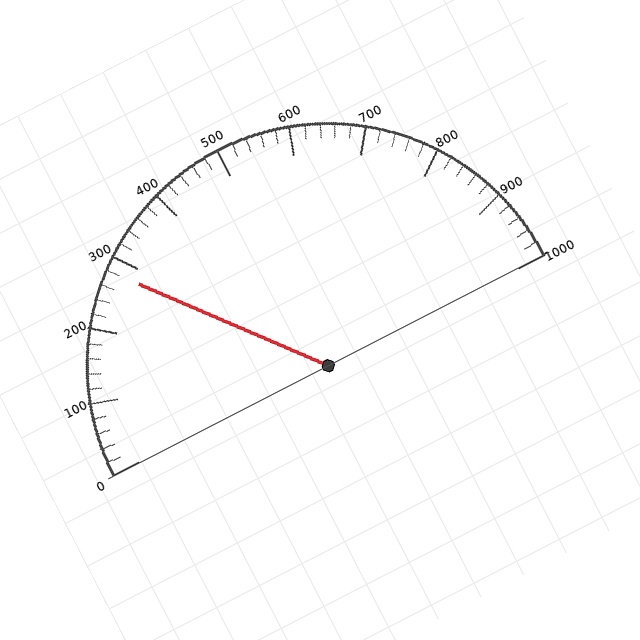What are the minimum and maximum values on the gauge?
The gauge ranges from 0 to 1000.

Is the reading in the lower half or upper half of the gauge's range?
The reading is in the lower half of the range (0 to 1000).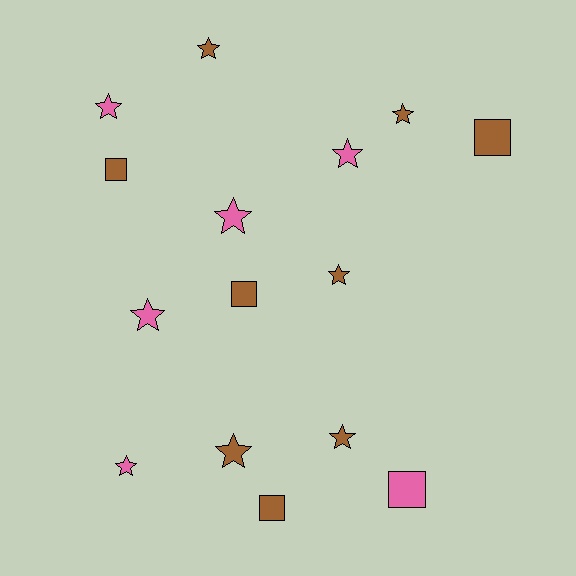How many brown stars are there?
There are 5 brown stars.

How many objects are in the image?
There are 15 objects.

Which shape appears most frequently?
Star, with 10 objects.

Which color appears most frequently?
Brown, with 9 objects.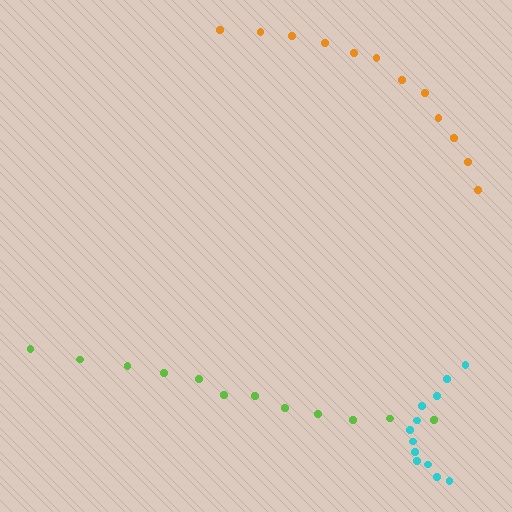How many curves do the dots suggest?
There are 3 distinct paths.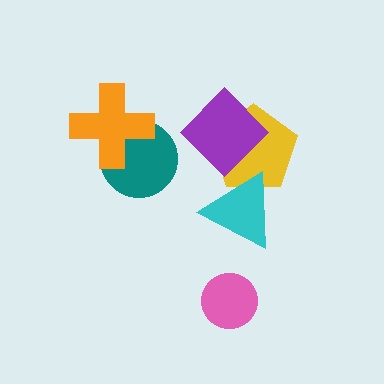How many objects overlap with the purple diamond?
1 object overlaps with the purple diamond.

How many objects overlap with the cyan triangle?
1 object overlaps with the cyan triangle.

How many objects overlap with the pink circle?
0 objects overlap with the pink circle.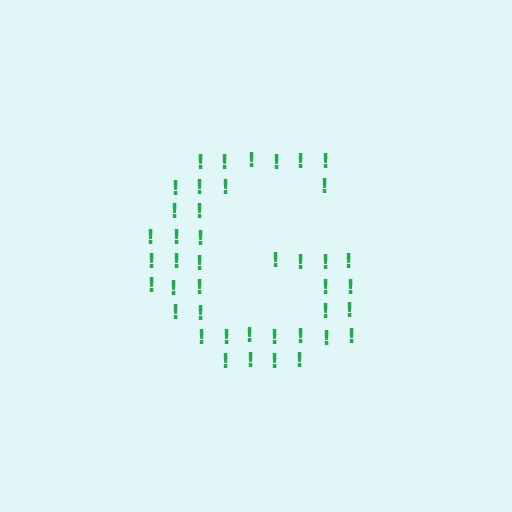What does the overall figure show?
The overall figure shows the letter G.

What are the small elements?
The small elements are exclamation marks.